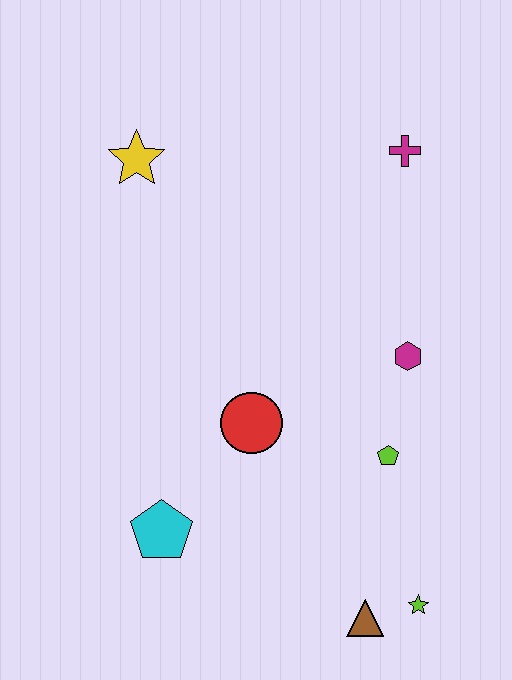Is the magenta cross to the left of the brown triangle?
No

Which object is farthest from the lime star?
The yellow star is farthest from the lime star.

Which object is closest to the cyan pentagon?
The red circle is closest to the cyan pentagon.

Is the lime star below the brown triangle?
No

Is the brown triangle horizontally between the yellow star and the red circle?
No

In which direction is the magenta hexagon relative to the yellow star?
The magenta hexagon is to the right of the yellow star.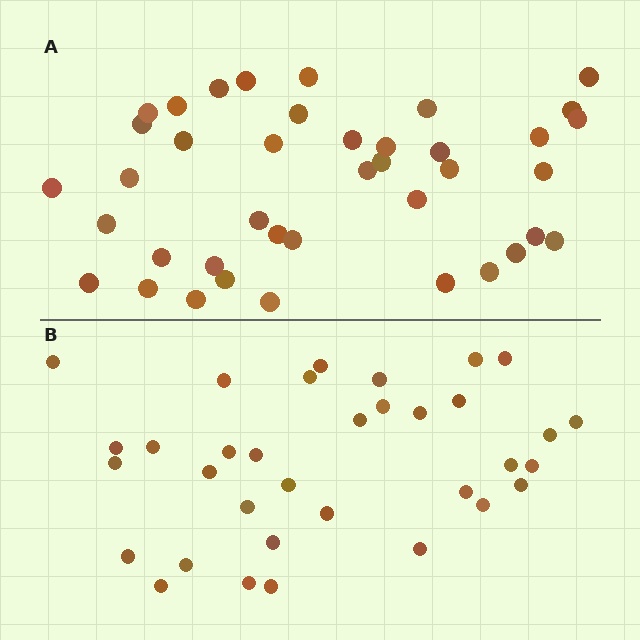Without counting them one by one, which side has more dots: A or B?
Region A (the top region) has more dots.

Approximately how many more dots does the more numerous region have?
Region A has about 6 more dots than region B.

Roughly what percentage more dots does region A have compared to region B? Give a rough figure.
About 20% more.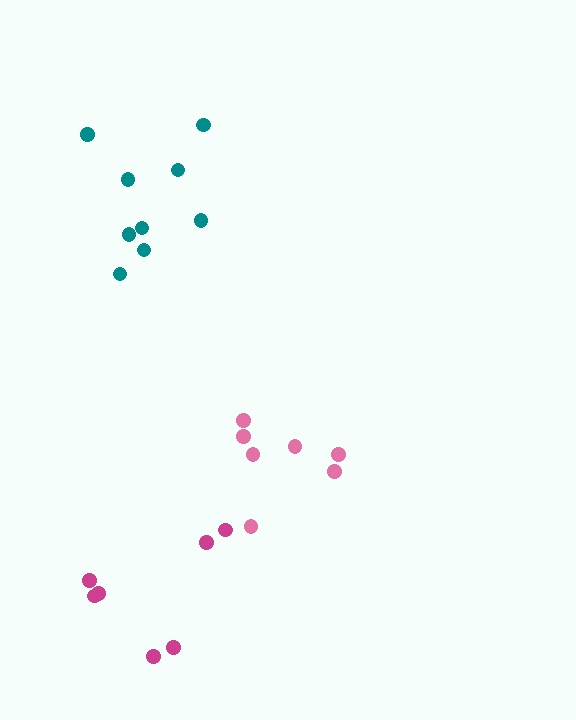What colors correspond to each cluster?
The clusters are colored: pink, teal, magenta.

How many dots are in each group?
Group 1: 7 dots, Group 2: 9 dots, Group 3: 7 dots (23 total).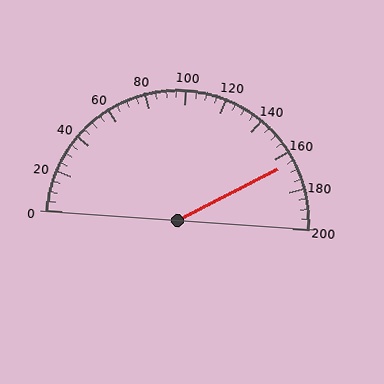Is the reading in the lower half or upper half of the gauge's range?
The reading is in the upper half of the range (0 to 200).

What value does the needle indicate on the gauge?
The needle indicates approximately 165.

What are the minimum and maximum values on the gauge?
The gauge ranges from 0 to 200.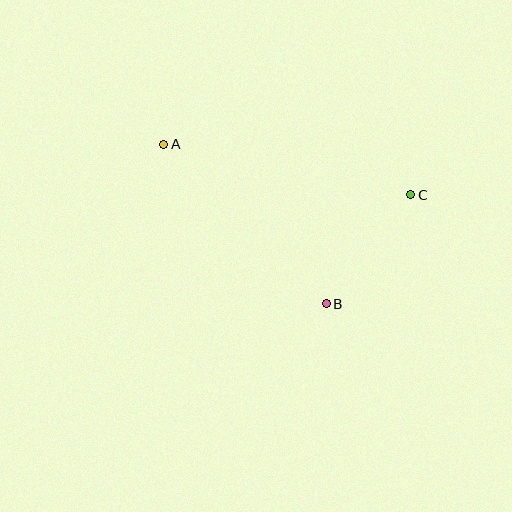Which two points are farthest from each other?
Points A and C are farthest from each other.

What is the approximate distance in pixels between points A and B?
The distance between A and B is approximately 228 pixels.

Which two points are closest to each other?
Points B and C are closest to each other.